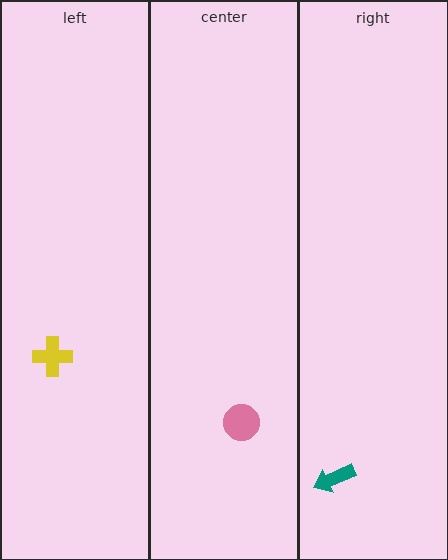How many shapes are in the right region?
1.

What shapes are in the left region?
The yellow cross.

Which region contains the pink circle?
The center region.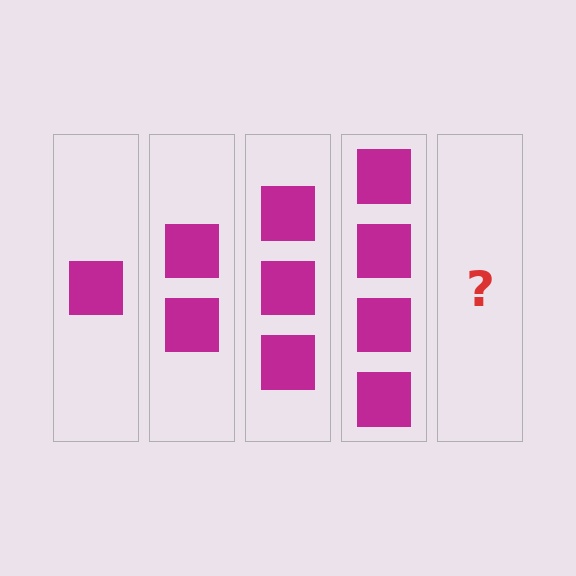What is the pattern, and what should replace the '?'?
The pattern is that each step adds one more square. The '?' should be 5 squares.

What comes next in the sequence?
The next element should be 5 squares.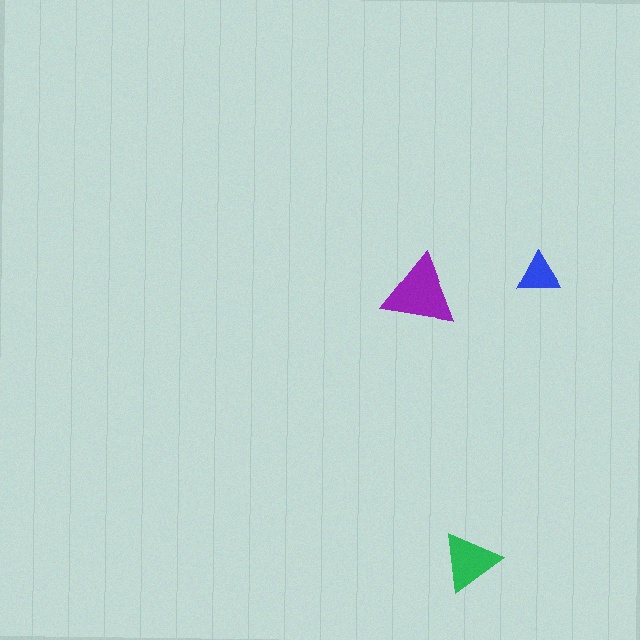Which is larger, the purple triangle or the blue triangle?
The purple one.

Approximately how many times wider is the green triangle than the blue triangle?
About 1.5 times wider.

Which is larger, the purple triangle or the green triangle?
The purple one.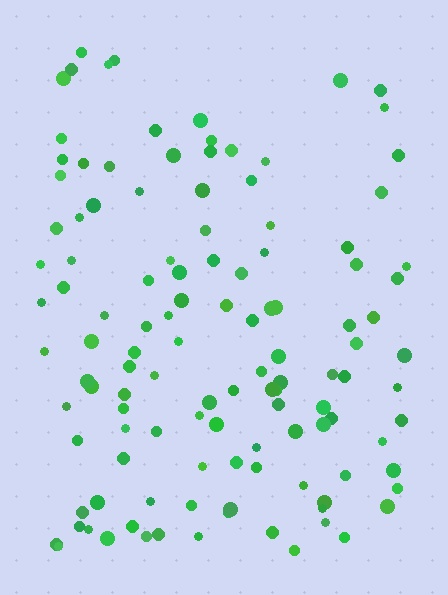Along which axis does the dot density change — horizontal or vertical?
Vertical.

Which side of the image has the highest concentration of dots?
The bottom.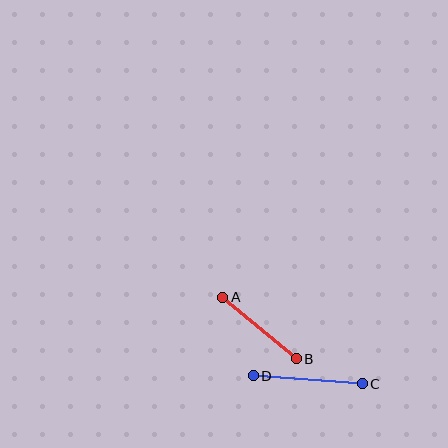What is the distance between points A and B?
The distance is approximately 96 pixels.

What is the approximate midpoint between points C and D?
The midpoint is at approximately (308, 380) pixels.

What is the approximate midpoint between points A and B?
The midpoint is at approximately (259, 328) pixels.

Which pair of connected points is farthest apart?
Points C and D are farthest apart.